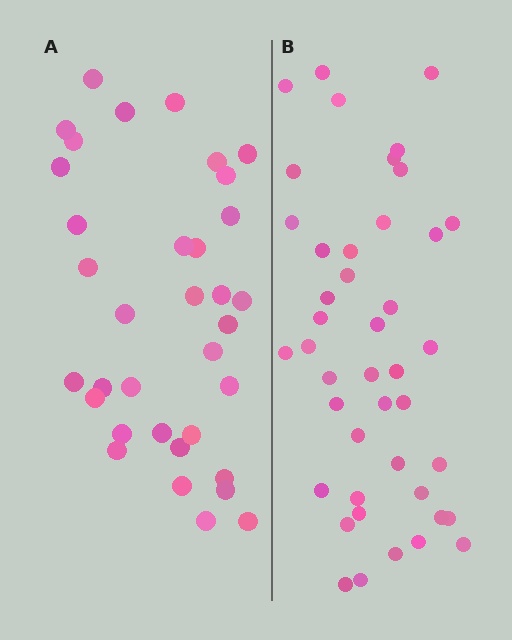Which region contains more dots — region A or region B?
Region B (the right region) has more dots.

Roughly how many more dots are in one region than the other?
Region B has roughly 8 or so more dots than region A.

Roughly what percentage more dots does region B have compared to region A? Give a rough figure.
About 25% more.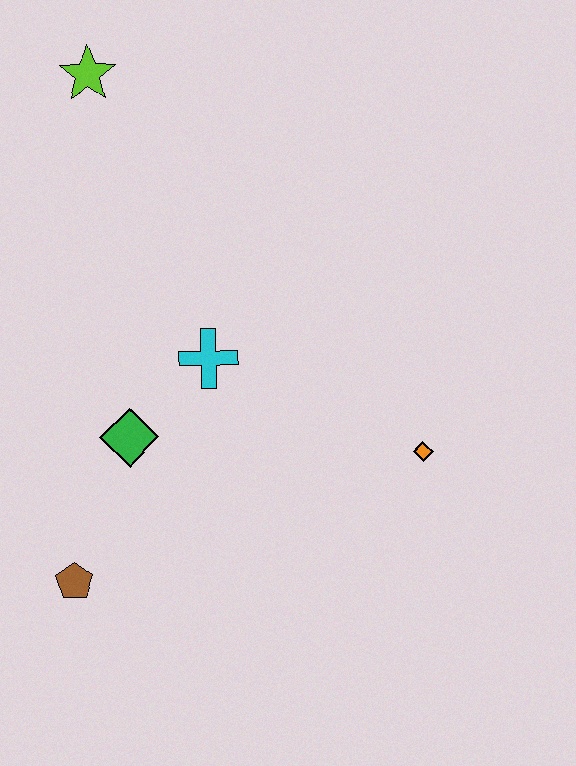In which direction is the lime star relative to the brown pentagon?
The lime star is above the brown pentagon.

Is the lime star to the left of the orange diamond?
Yes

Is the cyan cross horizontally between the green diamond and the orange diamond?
Yes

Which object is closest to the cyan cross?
The green diamond is closest to the cyan cross.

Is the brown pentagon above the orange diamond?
No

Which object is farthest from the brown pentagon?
The lime star is farthest from the brown pentagon.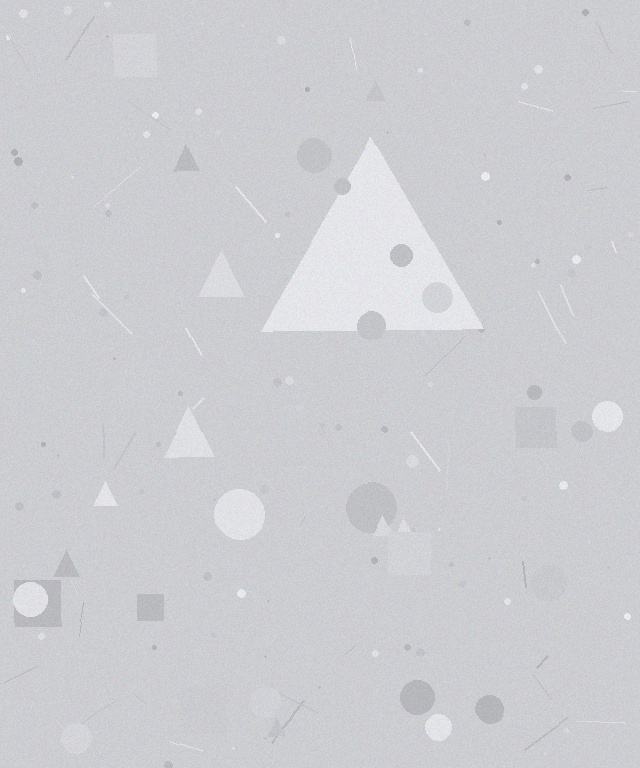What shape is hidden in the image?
A triangle is hidden in the image.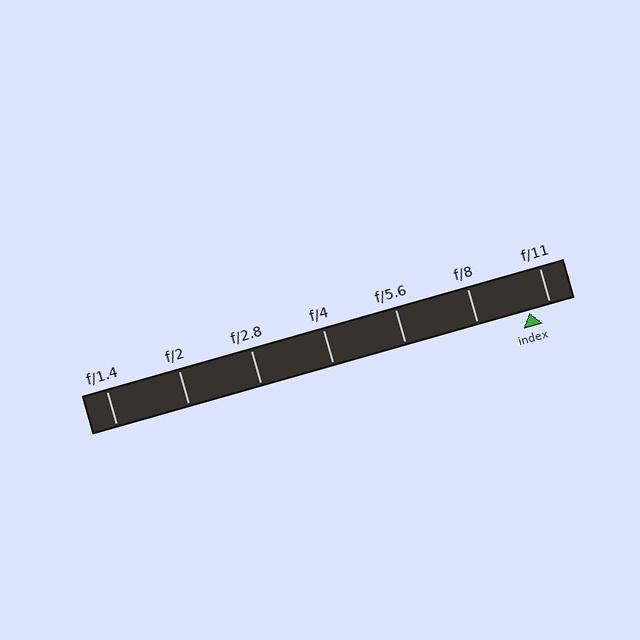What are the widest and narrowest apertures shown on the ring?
The widest aperture shown is f/1.4 and the narrowest is f/11.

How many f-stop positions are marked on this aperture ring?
There are 7 f-stop positions marked.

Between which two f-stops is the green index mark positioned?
The index mark is between f/8 and f/11.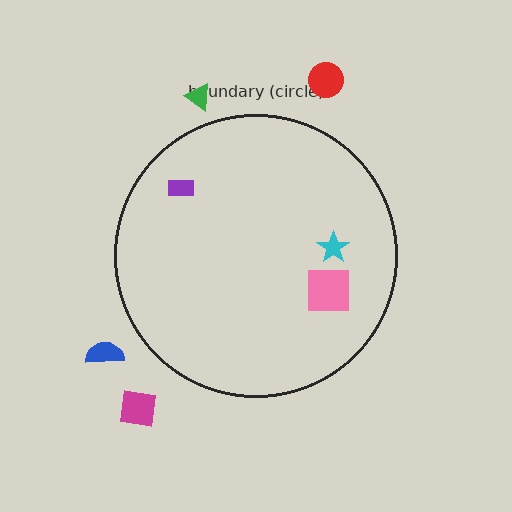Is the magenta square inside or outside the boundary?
Outside.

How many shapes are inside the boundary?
3 inside, 4 outside.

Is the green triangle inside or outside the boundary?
Outside.